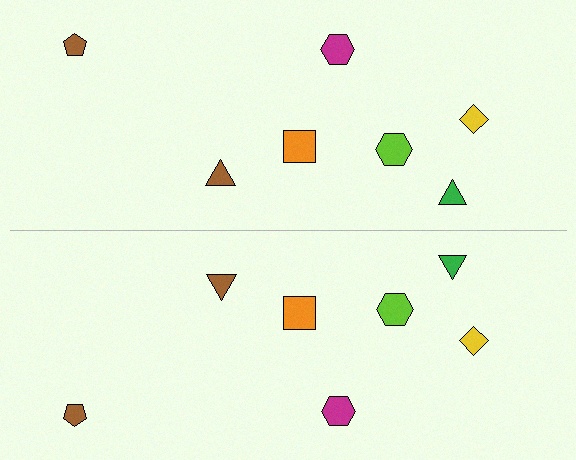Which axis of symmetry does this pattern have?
The pattern has a horizontal axis of symmetry running through the center of the image.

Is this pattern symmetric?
Yes, this pattern has bilateral (reflection) symmetry.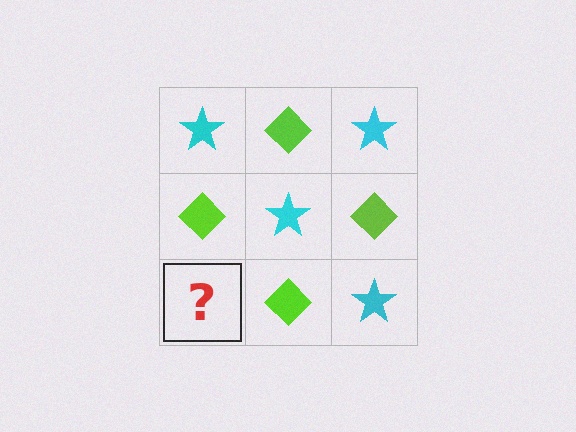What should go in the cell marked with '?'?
The missing cell should contain a cyan star.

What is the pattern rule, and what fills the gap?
The rule is that it alternates cyan star and lime diamond in a checkerboard pattern. The gap should be filled with a cyan star.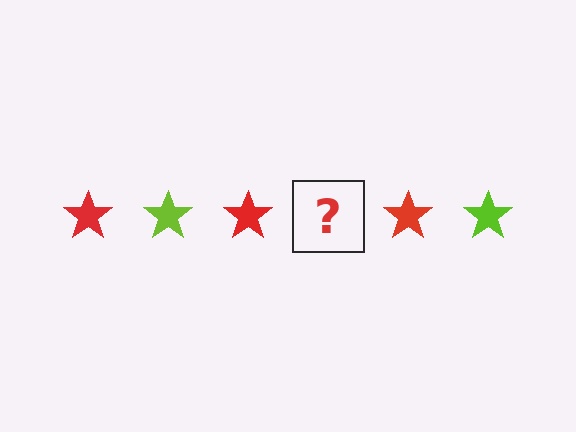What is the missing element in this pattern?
The missing element is a lime star.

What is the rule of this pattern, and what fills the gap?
The rule is that the pattern cycles through red, lime stars. The gap should be filled with a lime star.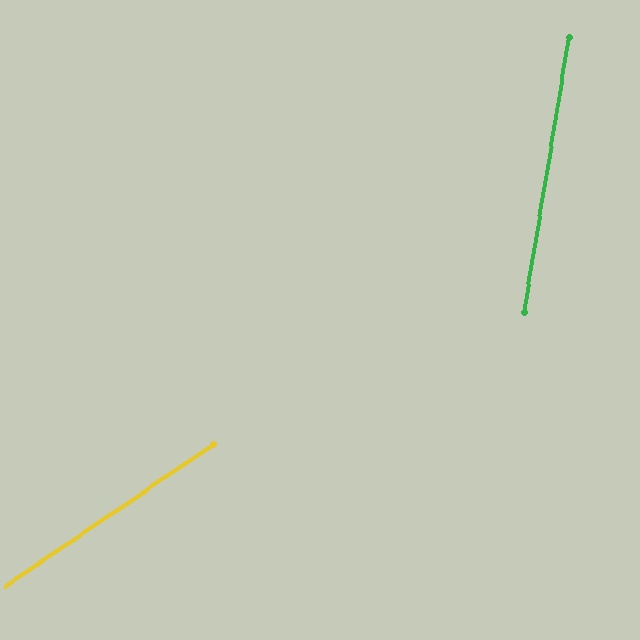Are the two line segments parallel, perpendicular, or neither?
Neither parallel nor perpendicular — they differ by about 46°.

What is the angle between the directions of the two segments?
Approximately 46 degrees.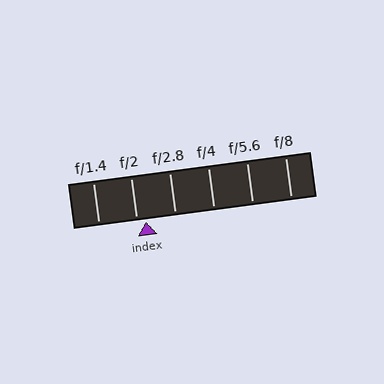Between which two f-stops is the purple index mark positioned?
The index mark is between f/2 and f/2.8.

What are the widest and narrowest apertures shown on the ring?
The widest aperture shown is f/1.4 and the narrowest is f/8.